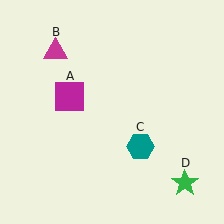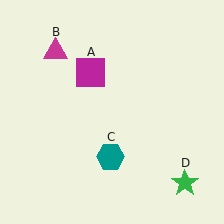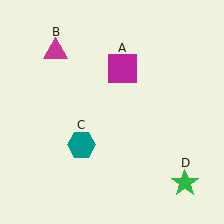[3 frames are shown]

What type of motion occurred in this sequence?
The magenta square (object A), teal hexagon (object C) rotated clockwise around the center of the scene.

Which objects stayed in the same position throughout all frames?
Magenta triangle (object B) and green star (object D) remained stationary.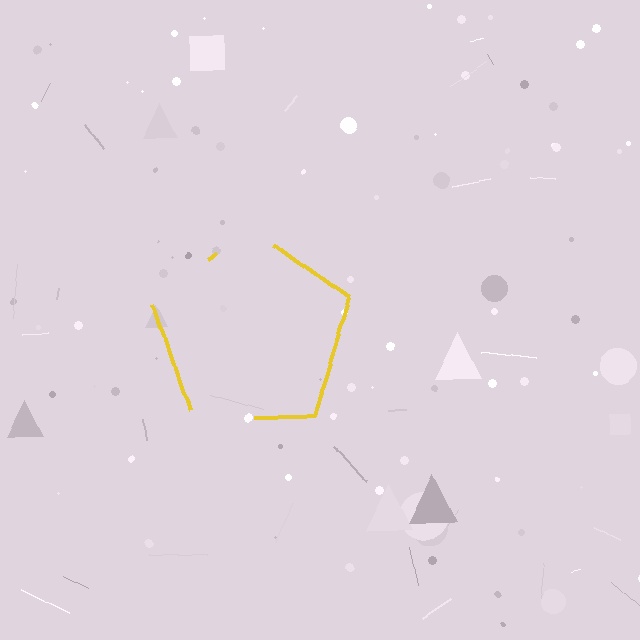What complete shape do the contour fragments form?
The contour fragments form a pentagon.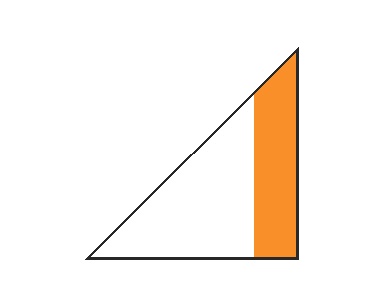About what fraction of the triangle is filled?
About three eighths (3/8).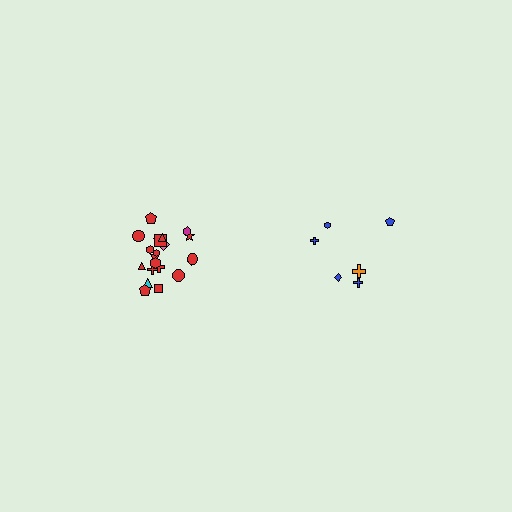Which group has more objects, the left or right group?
The left group.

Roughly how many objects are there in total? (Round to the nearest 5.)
Roughly 30 objects in total.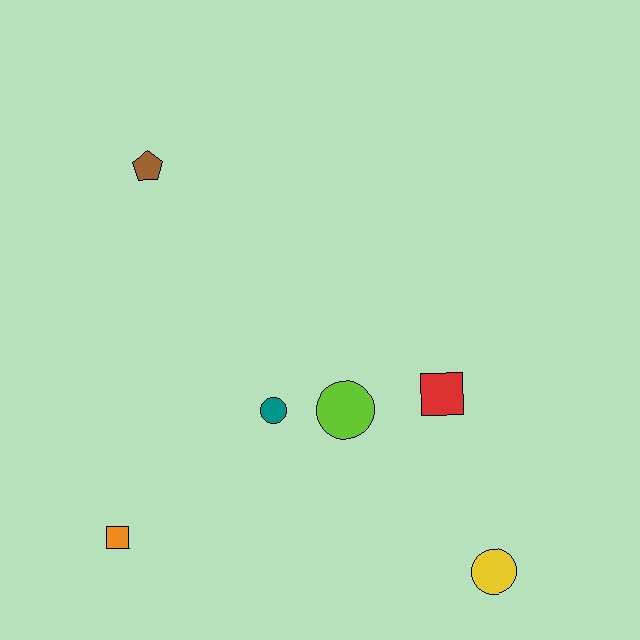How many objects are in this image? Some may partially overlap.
There are 6 objects.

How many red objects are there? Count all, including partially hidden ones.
There is 1 red object.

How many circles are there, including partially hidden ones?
There are 3 circles.